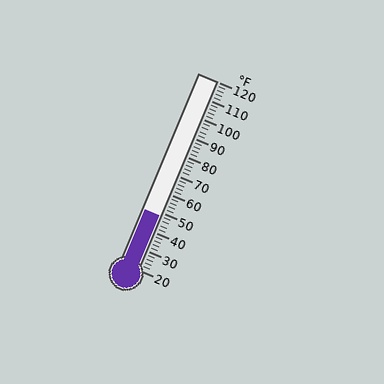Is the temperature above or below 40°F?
The temperature is above 40°F.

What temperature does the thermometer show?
The thermometer shows approximately 48°F.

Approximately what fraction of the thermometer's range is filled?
The thermometer is filled to approximately 30% of its range.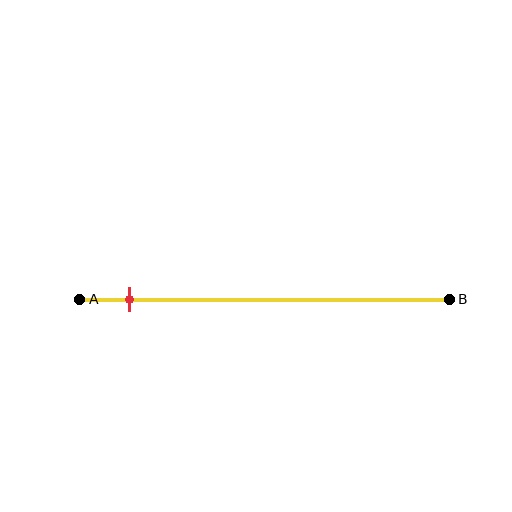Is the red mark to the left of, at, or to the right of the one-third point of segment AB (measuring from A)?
The red mark is to the left of the one-third point of segment AB.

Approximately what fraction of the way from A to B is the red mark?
The red mark is approximately 15% of the way from A to B.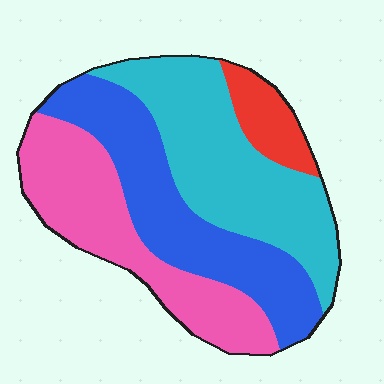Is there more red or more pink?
Pink.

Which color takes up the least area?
Red, at roughly 10%.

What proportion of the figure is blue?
Blue takes up about one third (1/3) of the figure.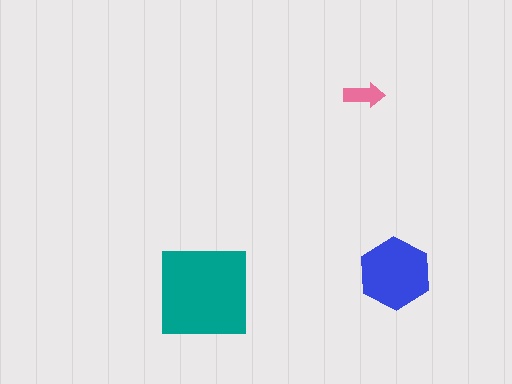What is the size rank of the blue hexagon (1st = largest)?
2nd.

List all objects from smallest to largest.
The pink arrow, the blue hexagon, the teal square.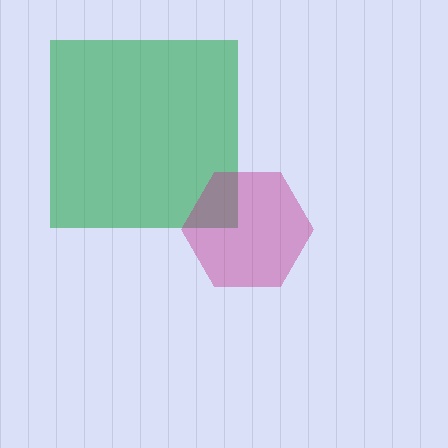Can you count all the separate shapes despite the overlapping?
Yes, there are 2 separate shapes.